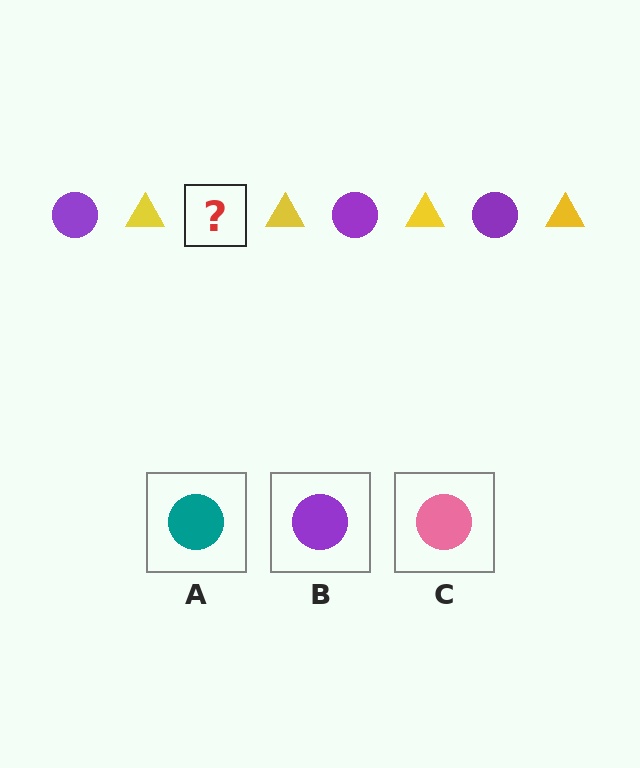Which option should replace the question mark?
Option B.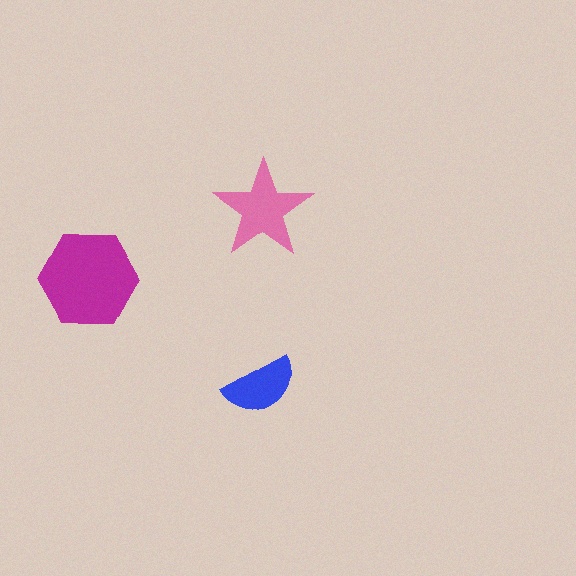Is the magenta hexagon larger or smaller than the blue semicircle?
Larger.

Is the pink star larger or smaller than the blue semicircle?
Larger.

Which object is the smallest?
The blue semicircle.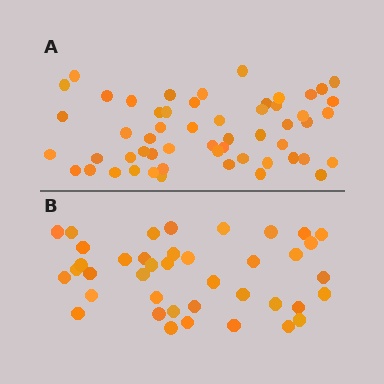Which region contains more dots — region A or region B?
Region A (the top region) has more dots.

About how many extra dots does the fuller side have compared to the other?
Region A has approximately 15 more dots than region B.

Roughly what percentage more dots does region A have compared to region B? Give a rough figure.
About 40% more.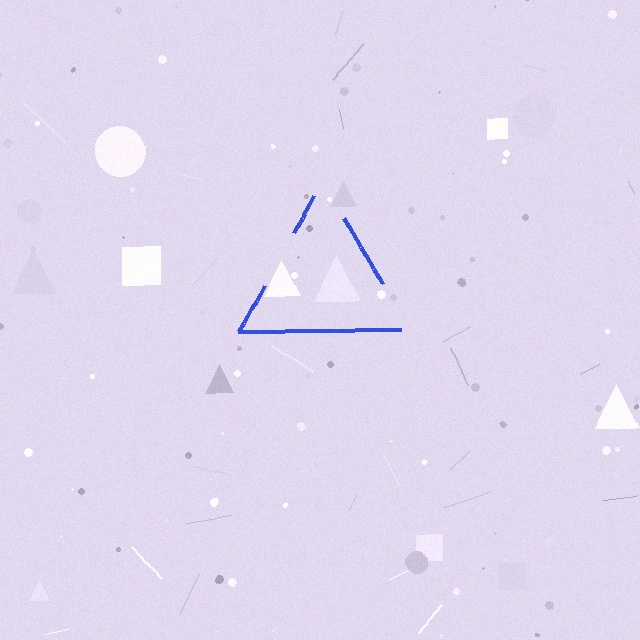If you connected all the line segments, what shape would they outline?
They would outline a triangle.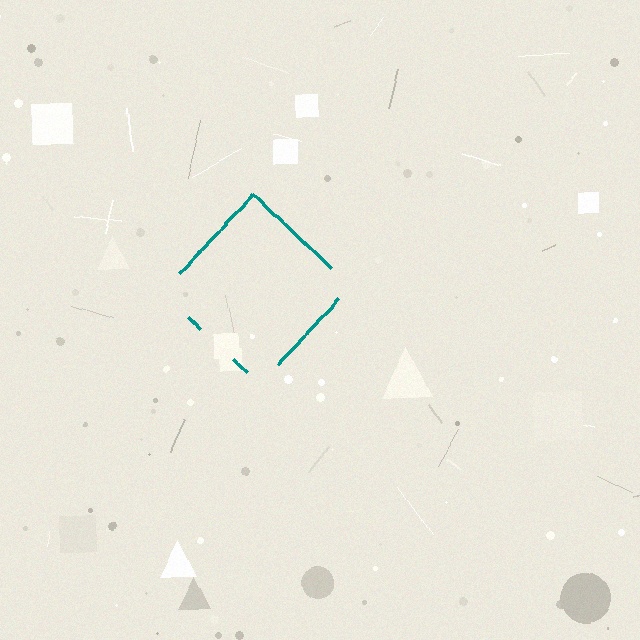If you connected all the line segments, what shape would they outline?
They would outline a diamond.